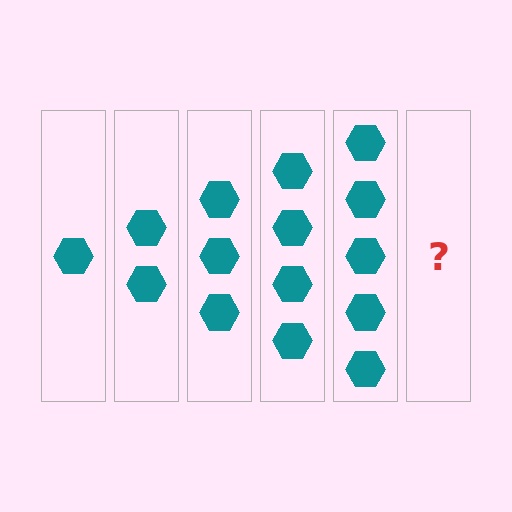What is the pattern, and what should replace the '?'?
The pattern is that each step adds one more hexagon. The '?' should be 6 hexagons.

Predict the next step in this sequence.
The next step is 6 hexagons.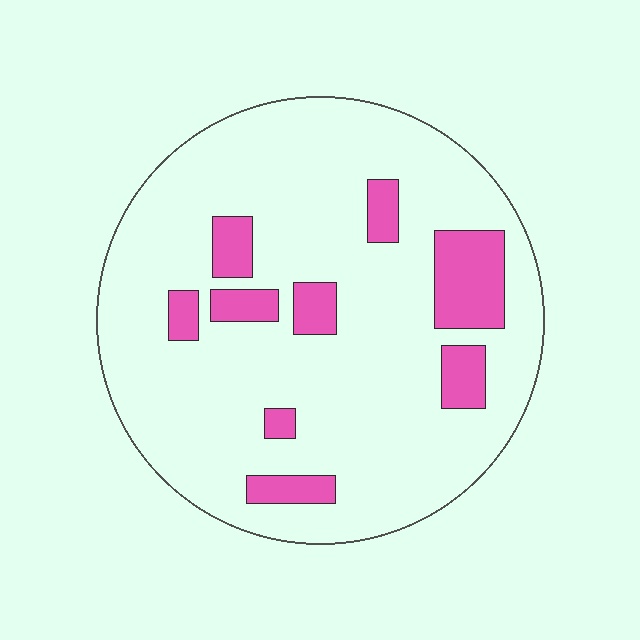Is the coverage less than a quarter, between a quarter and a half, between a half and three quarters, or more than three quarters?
Less than a quarter.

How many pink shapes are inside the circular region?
9.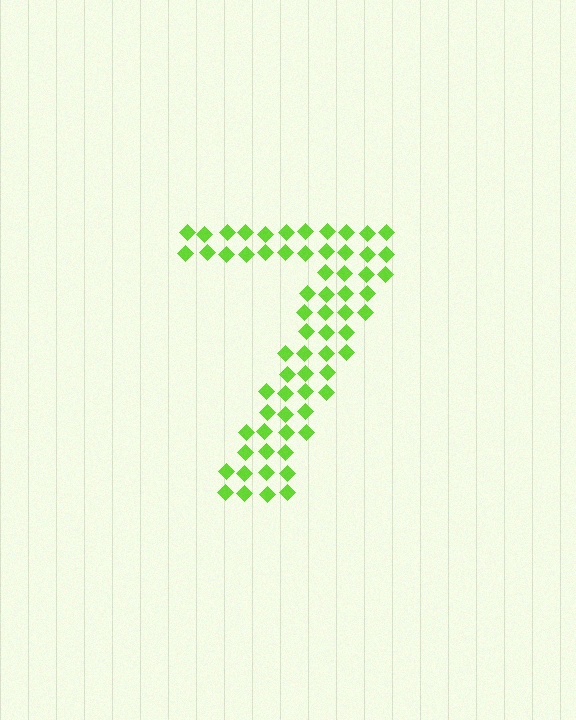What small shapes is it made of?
It is made of small diamonds.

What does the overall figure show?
The overall figure shows the digit 7.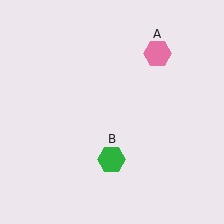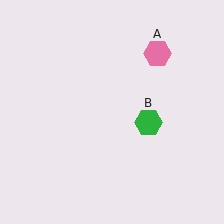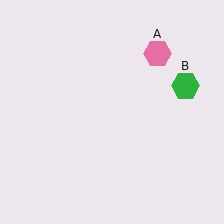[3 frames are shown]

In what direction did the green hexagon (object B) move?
The green hexagon (object B) moved up and to the right.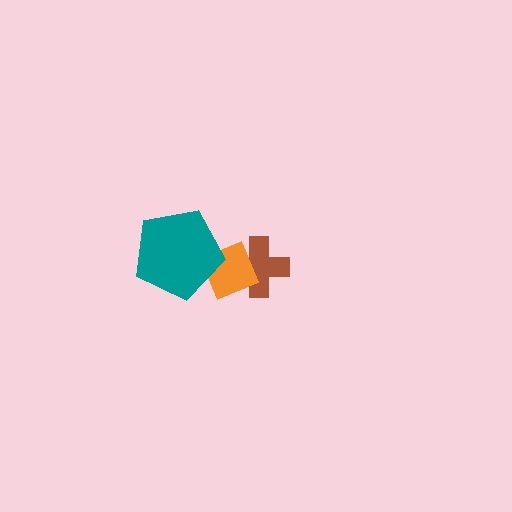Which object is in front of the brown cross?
The orange diamond is in front of the brown cross.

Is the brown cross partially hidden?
Yes, it is partially covered by another shape.